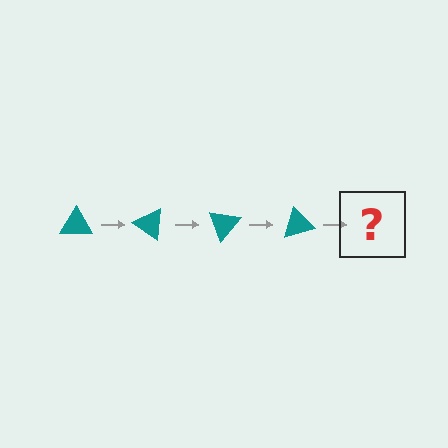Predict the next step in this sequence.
The next step is a teal triangle rotated 140 degrees.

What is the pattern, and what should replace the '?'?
The pattern is that the triangle rotates 35 degrees each step. The '?' should be a teal triangle rotated 140 degrees.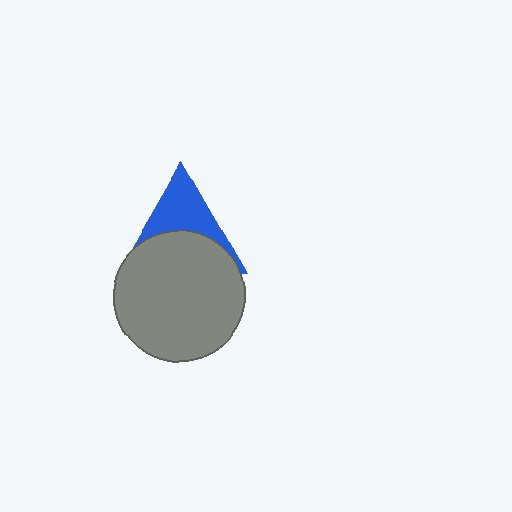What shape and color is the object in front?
The object in front is a gray circle.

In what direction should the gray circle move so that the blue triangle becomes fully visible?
The gray circle should move down. That is the shortest direction to clear the overlap and leave the blue triangle fully visible.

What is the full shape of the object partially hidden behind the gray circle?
The partially hidden object is a blue triangle.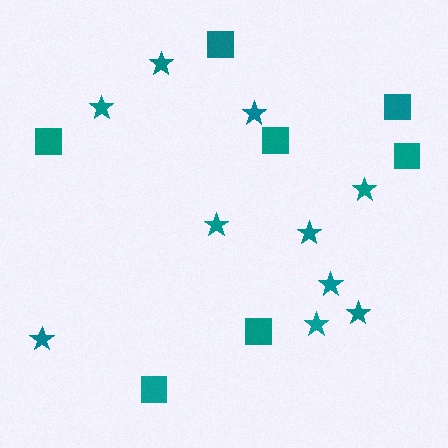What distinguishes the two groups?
There are 2 groups: one group of stars (10) and one group of squares (7).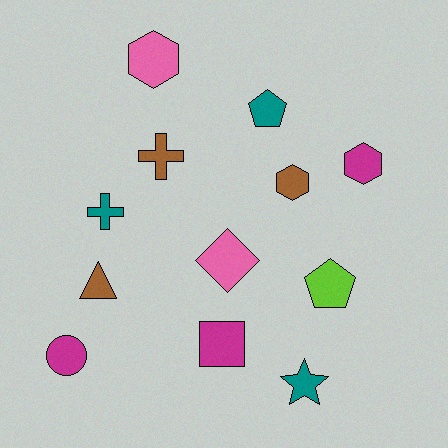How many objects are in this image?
There are 12 objects.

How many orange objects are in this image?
There are no orange objects.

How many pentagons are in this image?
There are 2 pentagons.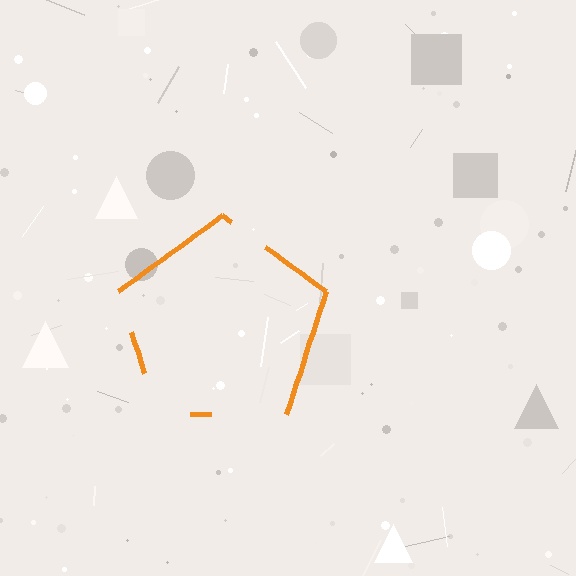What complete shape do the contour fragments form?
The contour fragments form a pentagon.